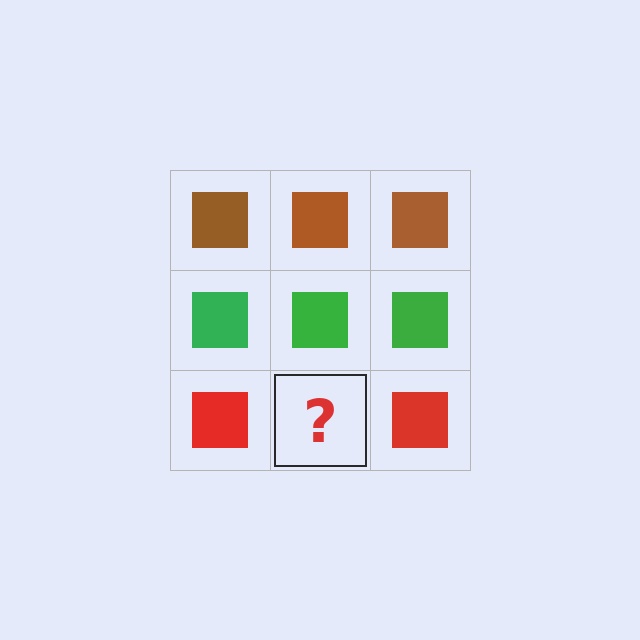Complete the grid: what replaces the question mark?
The question mark should be replaced with a red square.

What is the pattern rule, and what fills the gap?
The rule is that each row has a consistent color. The gap should be filled with a red square.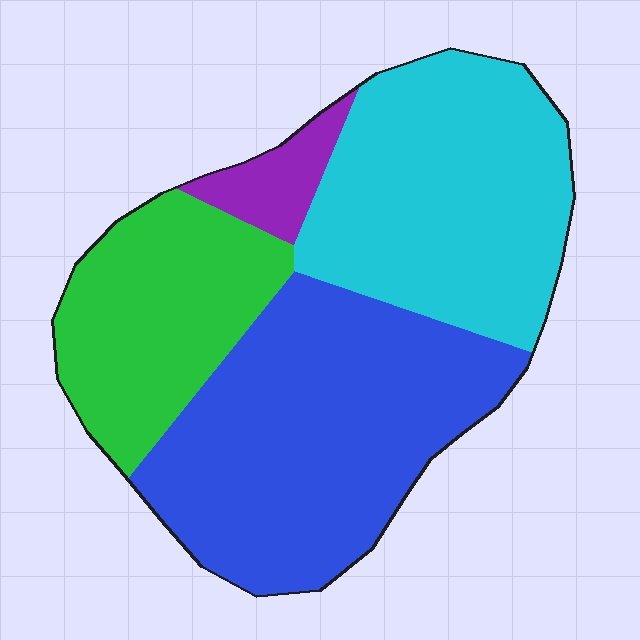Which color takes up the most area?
Blue, at roughly 40%.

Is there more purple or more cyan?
Cyan.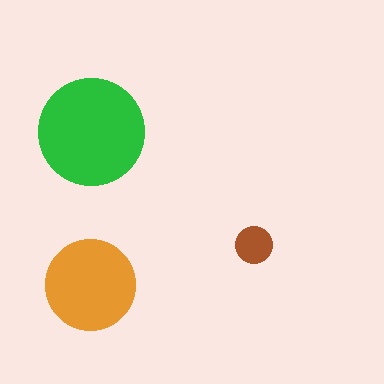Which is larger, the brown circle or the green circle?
The green one.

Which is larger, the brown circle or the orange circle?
The orange one.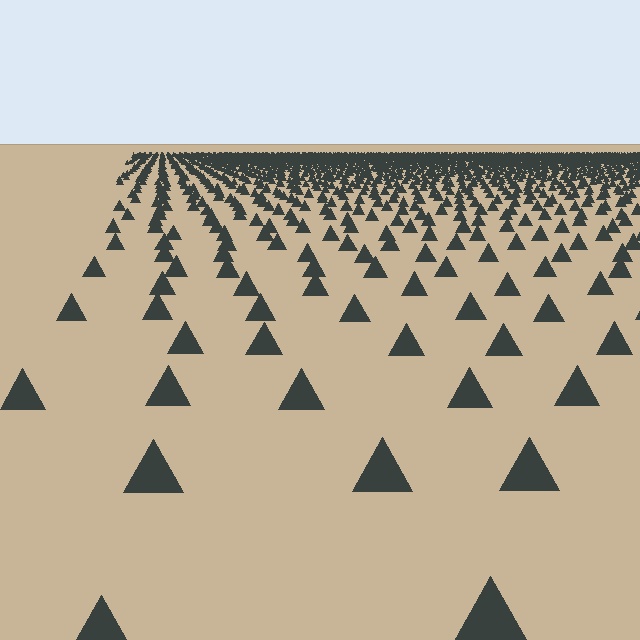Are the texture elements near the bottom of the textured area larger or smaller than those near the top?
Larger. Near the bottom, elements are closer to the viewer and appear at a bigger on-screen size.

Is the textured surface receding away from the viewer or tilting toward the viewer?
The surface is receding away from the viewer. Texture elements get smaller and denser toward the top.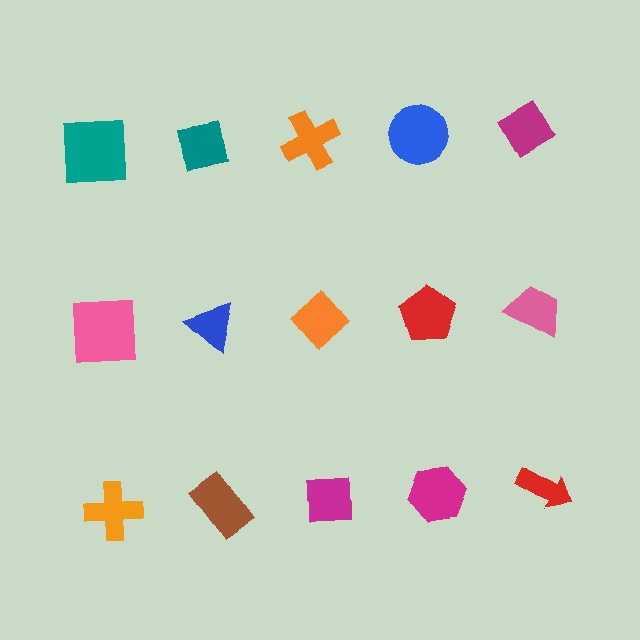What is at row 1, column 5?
A magenta diamond.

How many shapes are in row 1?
5 shapes.